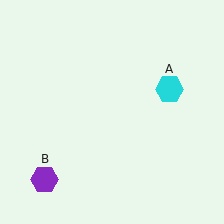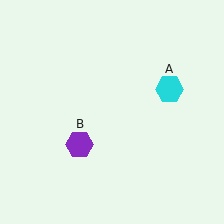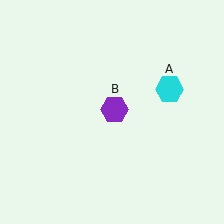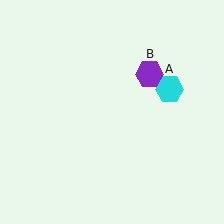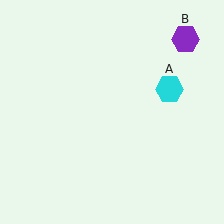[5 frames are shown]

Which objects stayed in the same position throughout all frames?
Cyan hexagon (object A) remained stationary.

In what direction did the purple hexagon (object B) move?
The purple hexagon (object B) moved up and to the right.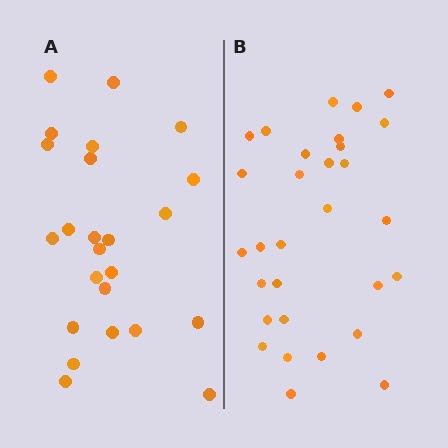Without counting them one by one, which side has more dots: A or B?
Region B (the right region) has more dots.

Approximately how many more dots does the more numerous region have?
Region B has about 6 more dots than region A.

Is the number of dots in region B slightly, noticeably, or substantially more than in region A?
Region B has noticeably more, but not dramatically so. The ratio is roughly 1.2 to 1.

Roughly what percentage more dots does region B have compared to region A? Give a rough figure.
About 25% more.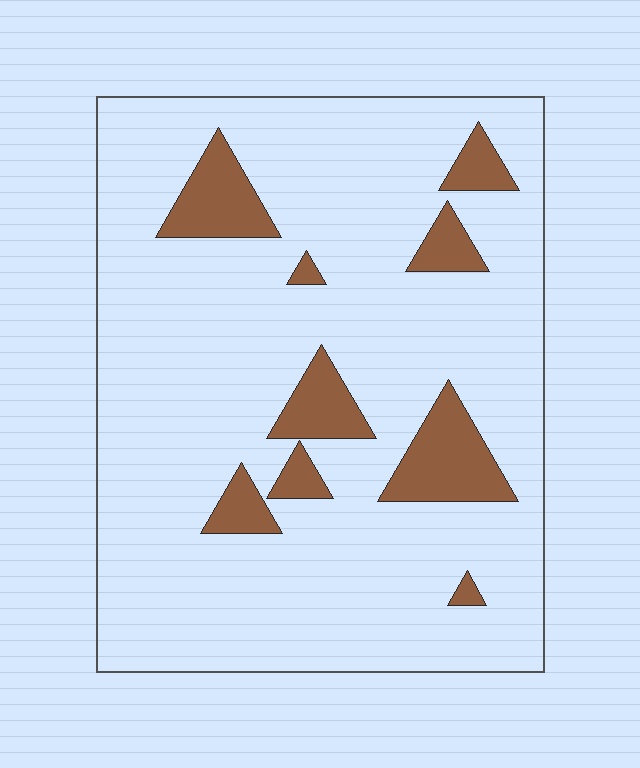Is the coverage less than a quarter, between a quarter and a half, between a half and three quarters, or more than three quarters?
Less than a quarter.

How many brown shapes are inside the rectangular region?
9.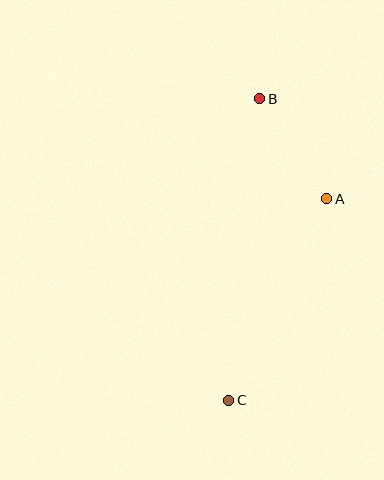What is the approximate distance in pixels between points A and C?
The distance between A and C is approximately 224 pixels.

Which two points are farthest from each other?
Points B and C are farthest from each other.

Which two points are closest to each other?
Points A and B are closest to each other.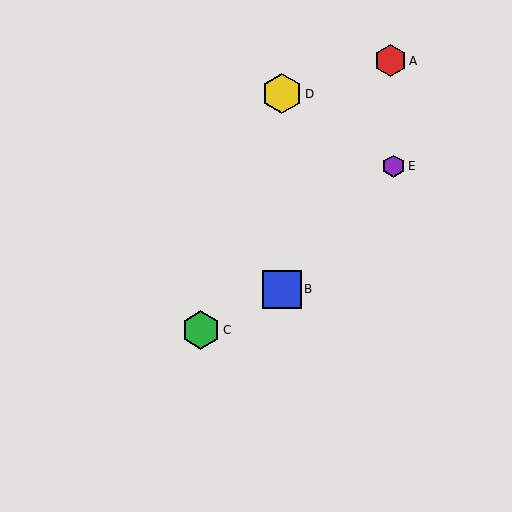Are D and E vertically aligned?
No, D is at x≈282 and E is at x≈394.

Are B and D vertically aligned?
Yes, both are at x≈282.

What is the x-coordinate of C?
Object C is at x≈201.